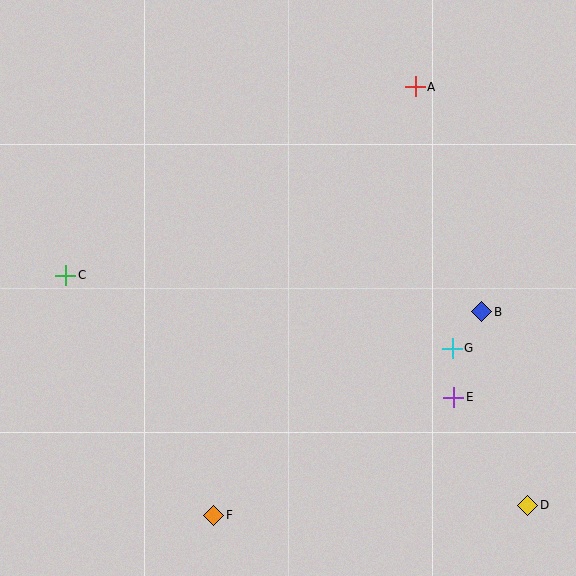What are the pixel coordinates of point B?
Point B is at (482, 312).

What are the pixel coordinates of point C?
Point C is at (66, 275).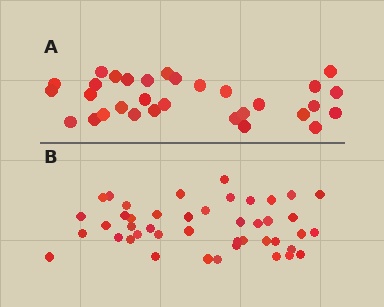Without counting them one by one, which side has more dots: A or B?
Region B (the bottom region) has more dots.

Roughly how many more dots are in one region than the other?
Region B has approximately 15 more dots than region A.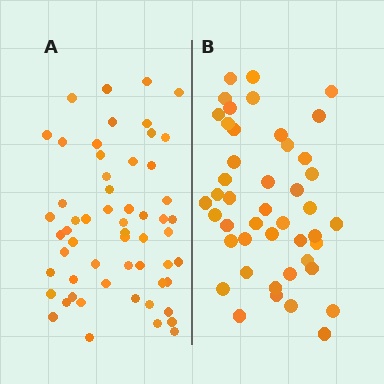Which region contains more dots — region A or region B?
Region A (the left region) has more dots.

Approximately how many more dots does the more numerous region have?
Region A has roughly 12 or so more dots than region B.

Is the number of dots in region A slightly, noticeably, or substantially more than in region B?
Region A has noticeably more, but not dramatically so. The ratio is roughly 1.3 to 1.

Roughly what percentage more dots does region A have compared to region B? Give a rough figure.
About 25% more.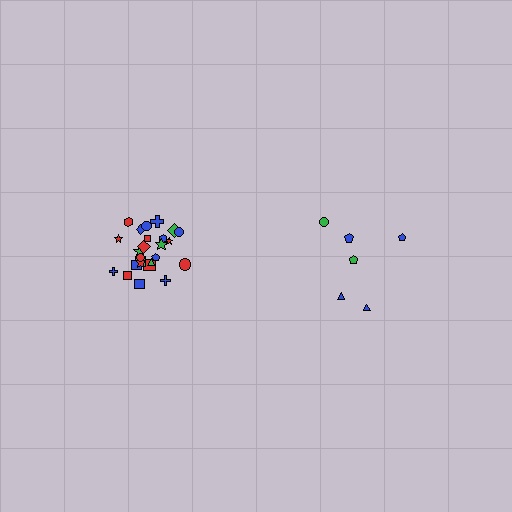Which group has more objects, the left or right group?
The left group.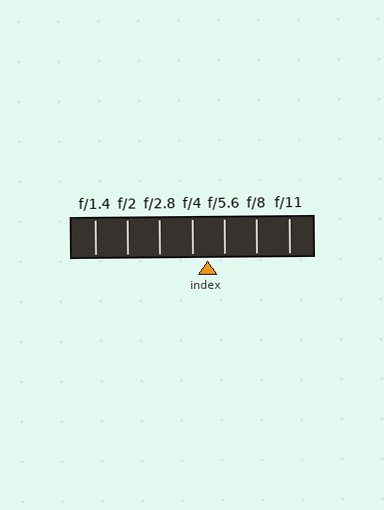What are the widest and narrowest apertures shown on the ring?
The widest aperture shown is f/1.4 and the narrowest is f/11.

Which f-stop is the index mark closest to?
The index mark is closest to f/4.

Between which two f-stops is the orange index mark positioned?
The index mark is between f/4 and f/5.6.